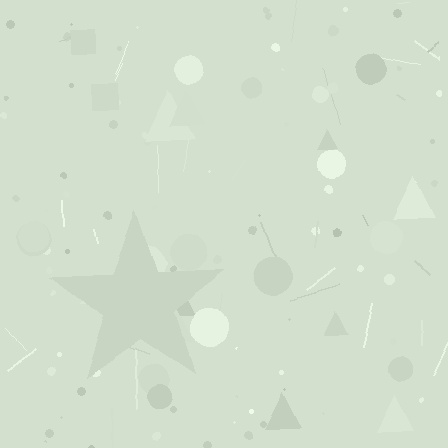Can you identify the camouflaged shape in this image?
The camouflaged shape is a star.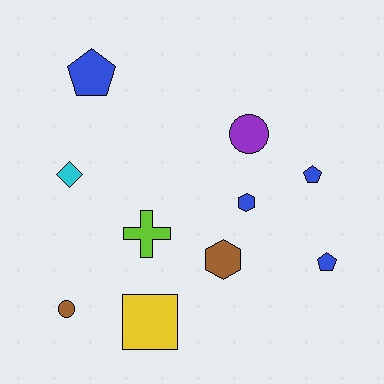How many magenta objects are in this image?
There are no magenta objects.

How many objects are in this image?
There are 10 objects.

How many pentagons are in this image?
There are 3 pentagons.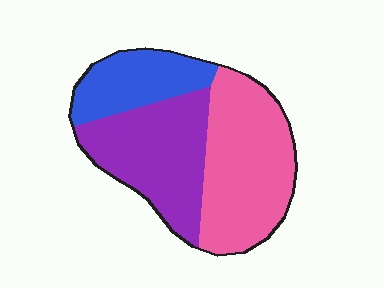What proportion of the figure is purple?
Purple covers around 35% of the figure.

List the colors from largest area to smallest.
From largest to smallest: pink, purple, blue.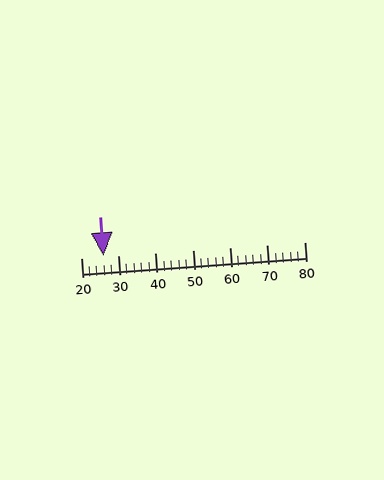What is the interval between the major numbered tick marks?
The major tick marks are spaced 10 units apart.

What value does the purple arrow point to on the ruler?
The purple arrow points to approximately 26.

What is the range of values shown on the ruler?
The ruler shows values from 20 to 80.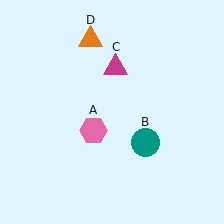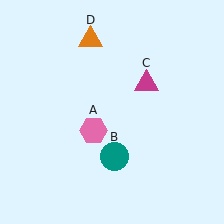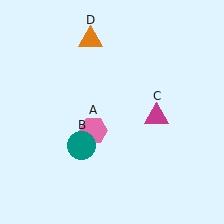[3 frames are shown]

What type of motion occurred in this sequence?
The teal circle (object B), magenta triangle (object C) rotated clockwise around the center of the scene.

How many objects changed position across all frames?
2 objects changed position: teal circle (object B), magenta triangle (object C).